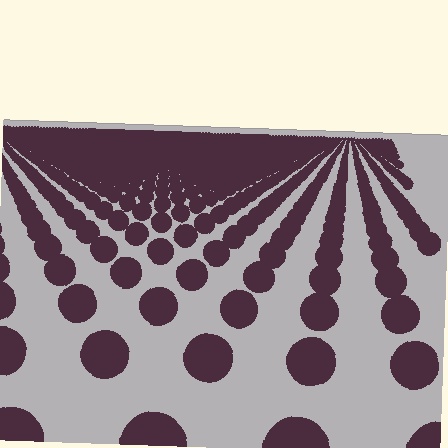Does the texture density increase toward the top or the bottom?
Density increases toward the top.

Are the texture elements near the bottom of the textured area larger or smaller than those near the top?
Larger. Near the bottom, elements are closer to the viewer and appear at a bigger on-screen size.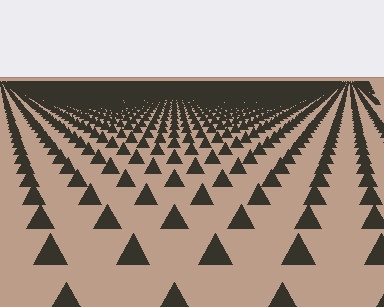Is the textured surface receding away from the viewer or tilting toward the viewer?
The surface is receding away from the viewer. Texture elements get smaller and denser toward the top.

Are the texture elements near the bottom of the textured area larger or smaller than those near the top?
Larger. Near the bottom, elements are closer to the viewer and appear at a bigger on-screen size.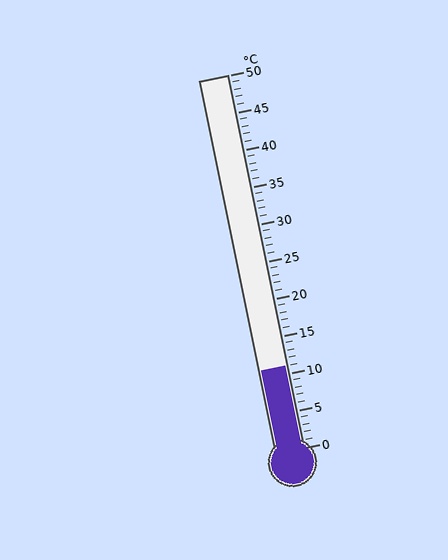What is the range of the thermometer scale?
The thermometer scale ranges from 0°C to 50°C.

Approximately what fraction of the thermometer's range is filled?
The thermometer is filled to approximately 20% of its range.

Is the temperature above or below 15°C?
The temperature is below 15°C.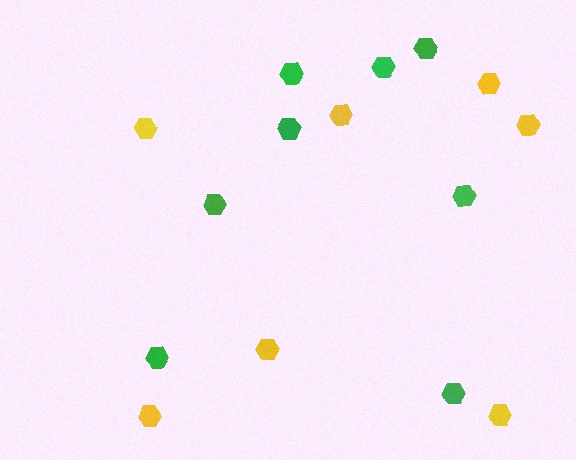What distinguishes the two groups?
There are 2 groups: one group of green hexagons (8) and one group of yellow hexagons (7).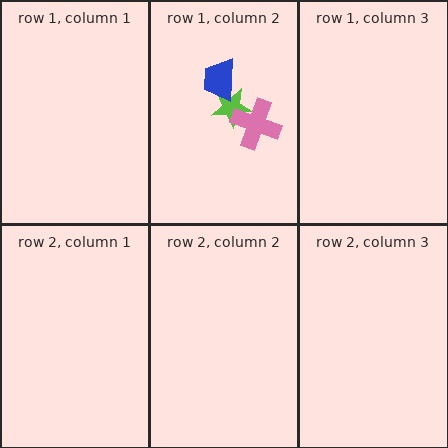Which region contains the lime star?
The row 1, column 2 region.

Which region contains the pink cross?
The row 1, column 2 region.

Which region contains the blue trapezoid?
The row 1, column 2 region.